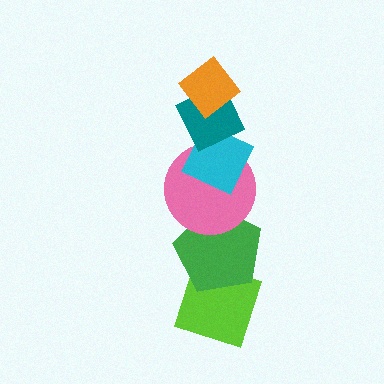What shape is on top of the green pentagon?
The pink circle is on top of the green pentagon.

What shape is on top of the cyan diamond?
The teal diamond is on top of the cyan diamond.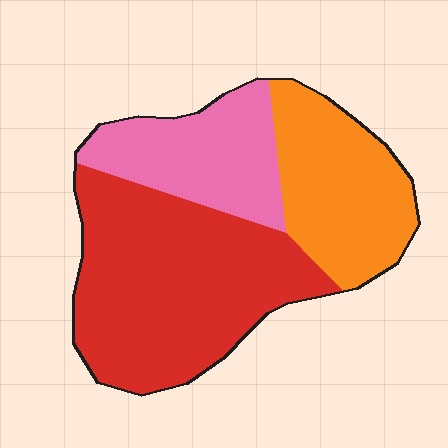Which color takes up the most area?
Red, at roughly 50%.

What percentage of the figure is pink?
Pink covers about 25% of the figure.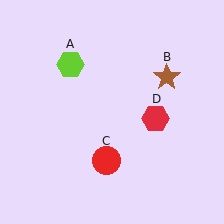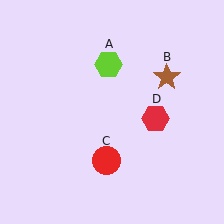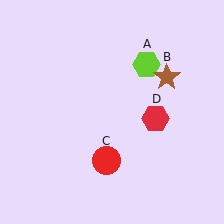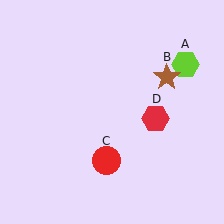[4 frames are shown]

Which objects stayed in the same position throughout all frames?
Brown star (object B) and red circle (object C) and red hexagon (object D) remained stationary.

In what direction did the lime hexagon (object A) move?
The lime hexagon (object A) moved right.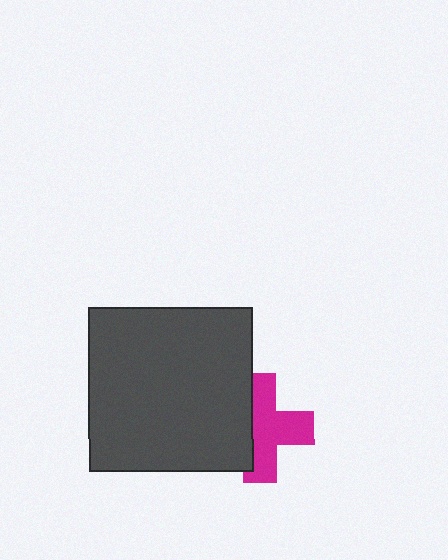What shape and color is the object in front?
The object in front is a dark gray square.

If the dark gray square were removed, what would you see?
You would see the complete magenta cross.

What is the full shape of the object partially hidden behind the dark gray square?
The partially hidden object is a magenta cross.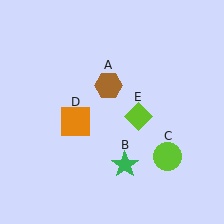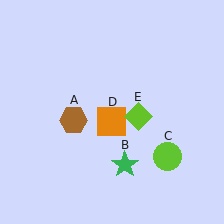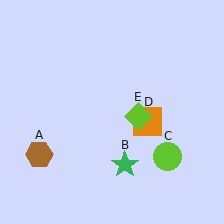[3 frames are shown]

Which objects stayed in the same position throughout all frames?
Green star (object B) and lime circle (object C) and lime diamond (object E) remained stationary.